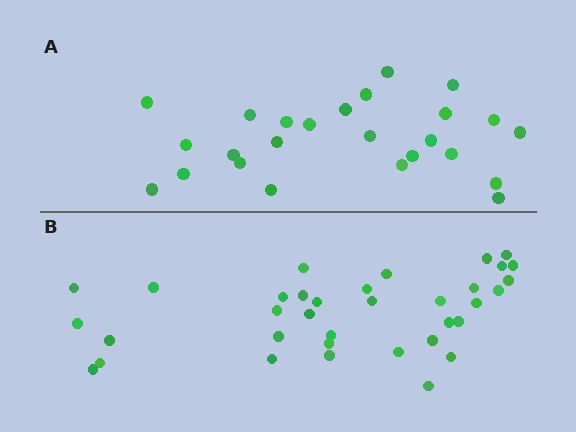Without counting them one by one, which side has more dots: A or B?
Region B (the bottom region) has more dots.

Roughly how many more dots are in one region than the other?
Region B has roughly 10 or so more dots than region A.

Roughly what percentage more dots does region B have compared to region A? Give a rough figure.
About 40% more.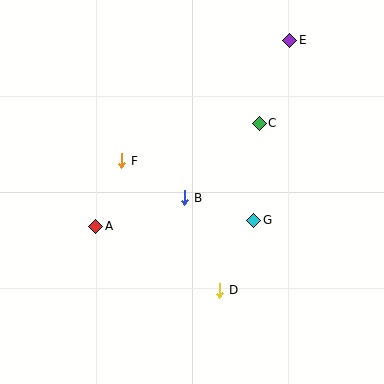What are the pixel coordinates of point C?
Point C is at (259, 123).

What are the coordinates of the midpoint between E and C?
The midpoint between E and C is at (275, 82).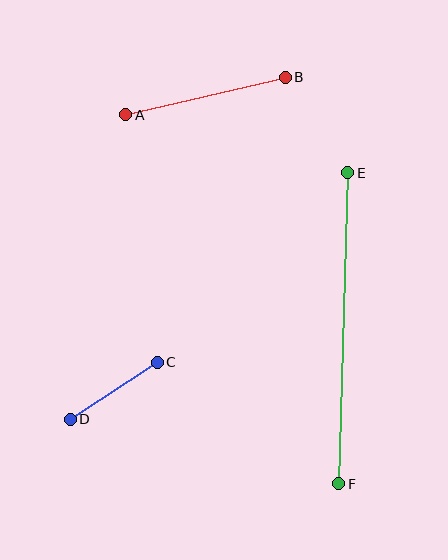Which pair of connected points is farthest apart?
Points E and F are farthest apart.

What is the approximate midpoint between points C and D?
The midpoint is at approximately (114, 391) pixels.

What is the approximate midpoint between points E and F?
The midpoint is at approximately (343, 328) pixels.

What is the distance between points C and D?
The distance is approximately 104 pixels.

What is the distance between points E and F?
The distance is approximately 311 pixels.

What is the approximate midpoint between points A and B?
The midpoint is at approximately (205, 96) pixels.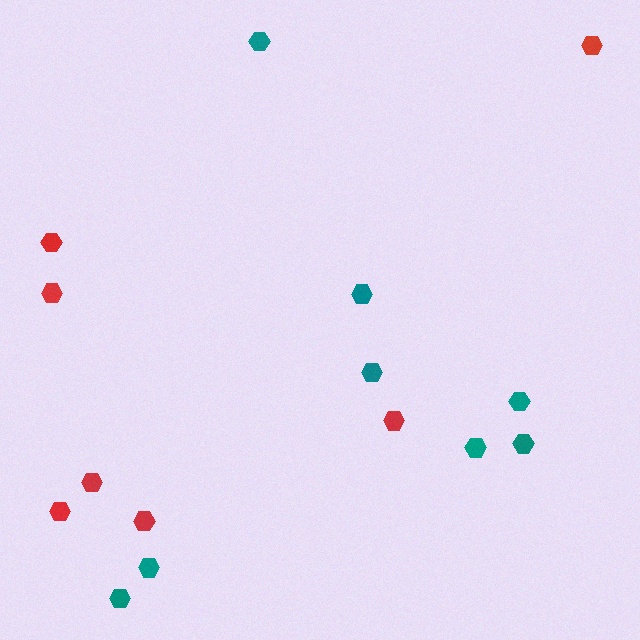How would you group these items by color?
There are 2 groups: one group of red hexagons (7) and one group of teal hexagons (8).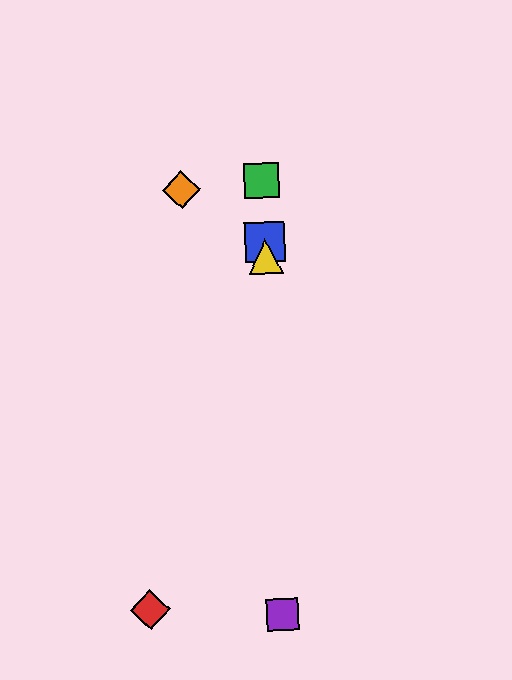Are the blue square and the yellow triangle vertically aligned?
Yes, both are at x≈265.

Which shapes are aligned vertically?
The blue square, the green square, the yellow triangle, the purple square are aligned vertically.